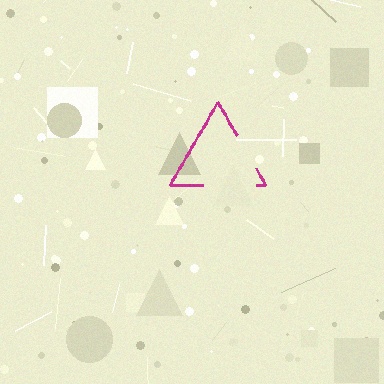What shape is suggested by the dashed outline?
The dashed outline suggests a triangle.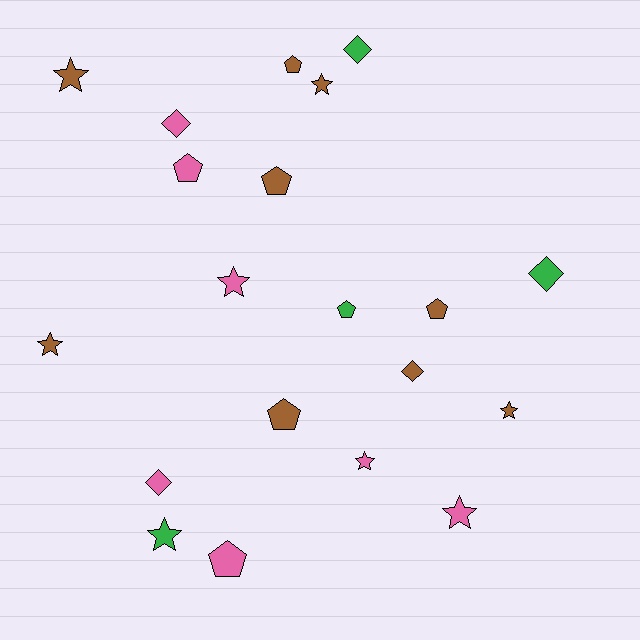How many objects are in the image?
There are 20 objects.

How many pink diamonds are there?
There are 2 pink diamonds.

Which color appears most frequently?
Brown, with 9 objects.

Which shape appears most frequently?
Star, with 8 objects.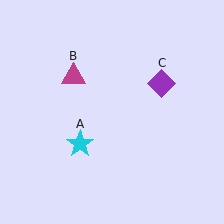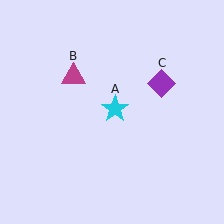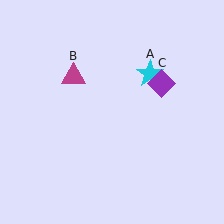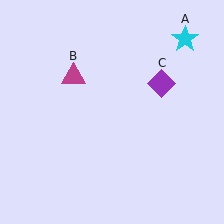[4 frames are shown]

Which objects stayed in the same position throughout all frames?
Magenta triangle (object B) and purple diamond (object C) remained stationary.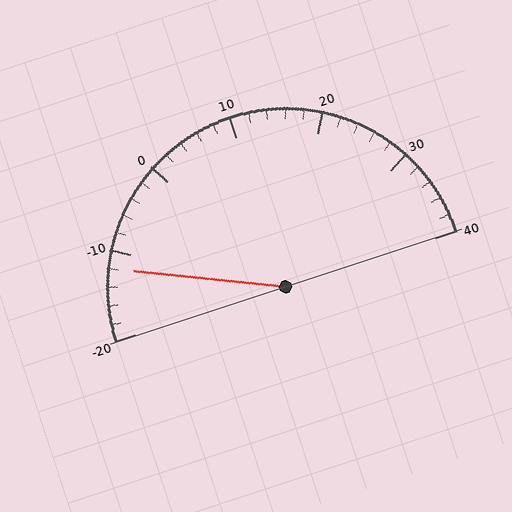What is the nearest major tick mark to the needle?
The nearest major tick mark is -10.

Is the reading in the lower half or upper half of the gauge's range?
The reading is in the lower half of the range (-20 to 40).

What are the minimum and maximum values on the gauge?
The gauge ranges from -20 to 40.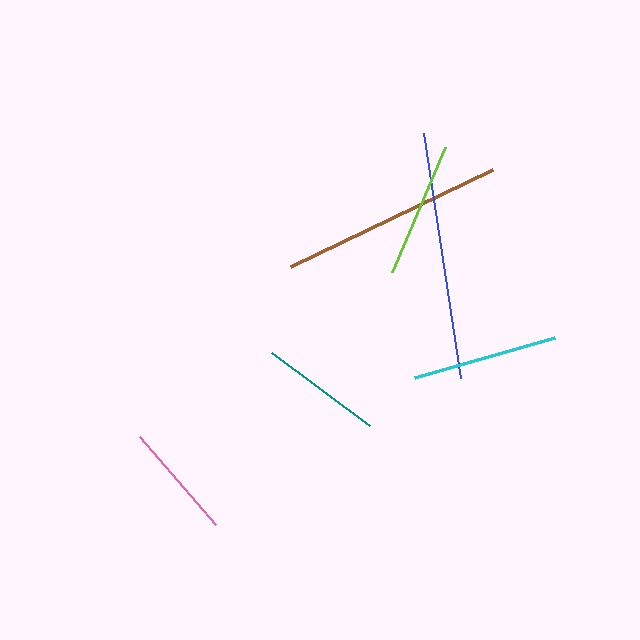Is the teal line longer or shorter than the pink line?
The teal line is longer than the pink line.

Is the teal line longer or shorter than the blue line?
The blue line is longer than the teal line.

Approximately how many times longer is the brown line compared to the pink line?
The brown line is approximately 1.9 times the length of the pink line.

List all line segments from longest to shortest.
From longest to shortest: blue, brown, cyan, lime, teal, pink.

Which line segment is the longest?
The blue line is the longest at approximately 248 pixels.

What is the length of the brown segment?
The brown segment is approximately 223 pixels long.